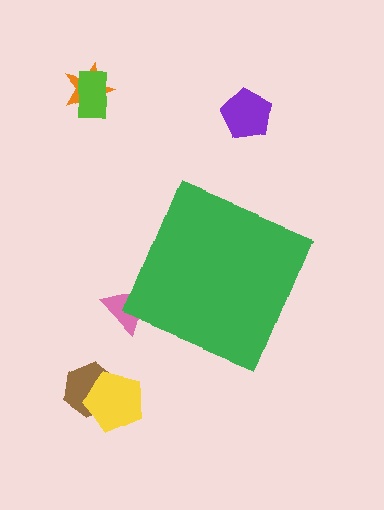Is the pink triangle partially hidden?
Yes, the pink triangle is partially hidden behind the green diamond.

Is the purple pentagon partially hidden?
No, the purple pentagon is fully visible.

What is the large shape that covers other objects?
A green diamond.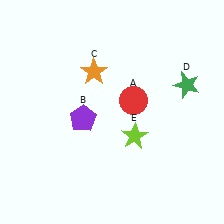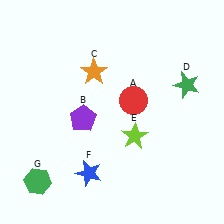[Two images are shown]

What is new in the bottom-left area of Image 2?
A blue star (F) was added in the bottom-left area of Image 2.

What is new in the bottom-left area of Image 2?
A green hexagon (G) was added in the bottom-left area of Image 2.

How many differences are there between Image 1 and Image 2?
There are 2 differences between the two images.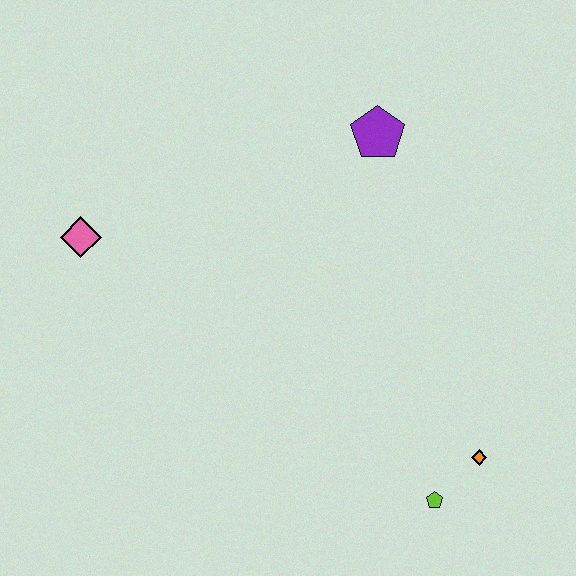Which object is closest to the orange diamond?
The lime pentagon is closest to the orange diamond.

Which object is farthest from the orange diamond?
The pink diamond is farthest from the orange diamond.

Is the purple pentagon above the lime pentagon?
Yes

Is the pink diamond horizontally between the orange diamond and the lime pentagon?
No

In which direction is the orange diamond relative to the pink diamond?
The orange diamond is to the right of the pink diamond.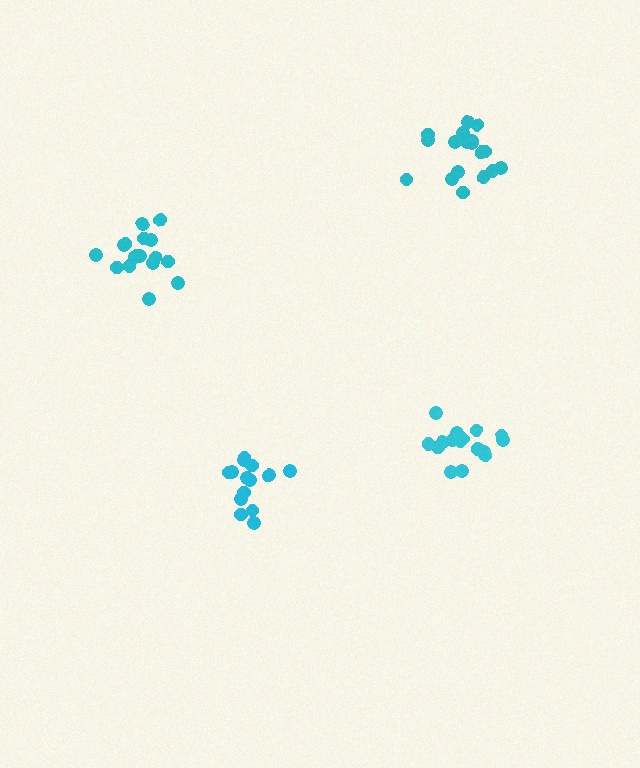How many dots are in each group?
Group 1: 18 dots, Group 2: 14 dots, Group 3: 16 dots, Group 4: 17 dots (65 total).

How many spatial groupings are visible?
There are 4 spatial groupings.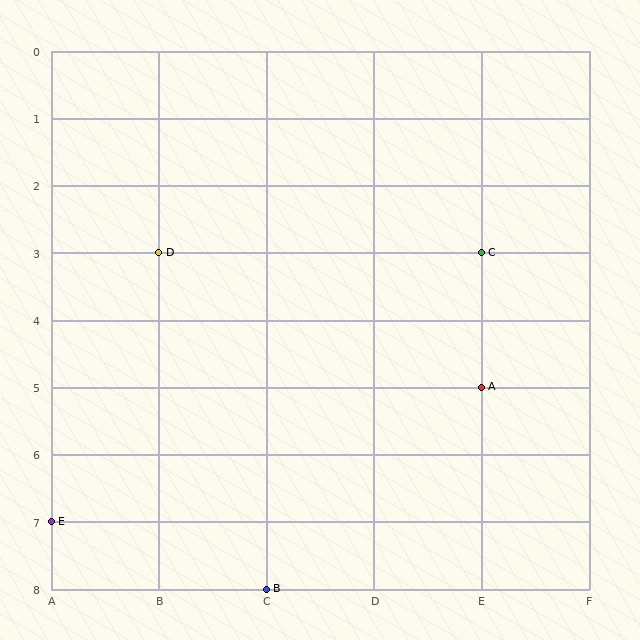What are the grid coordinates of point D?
Point D is at grid coordinates (B, 3).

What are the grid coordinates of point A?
Point A is at grid coordinates (E, 5).